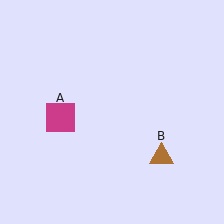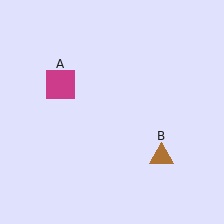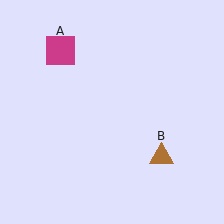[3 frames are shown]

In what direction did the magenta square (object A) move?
The magenta square (object A) moved up.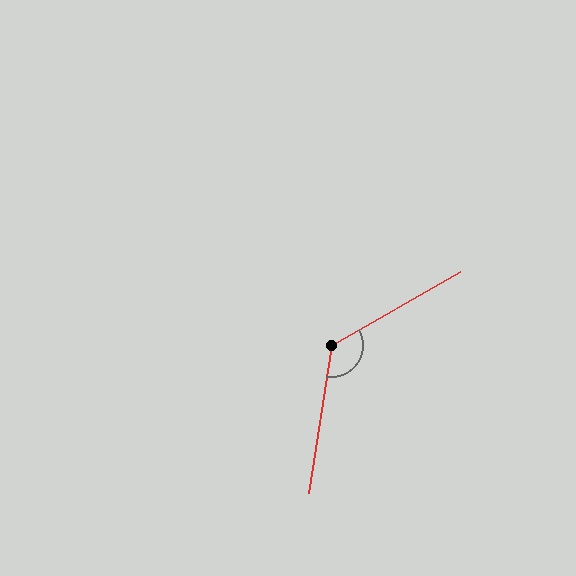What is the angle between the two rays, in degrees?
Approximately 128 degrees.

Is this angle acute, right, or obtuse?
It is obtuse.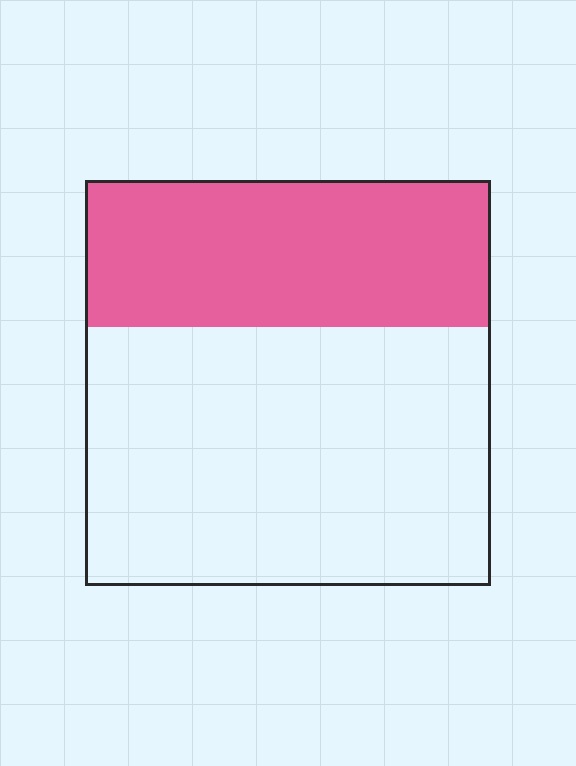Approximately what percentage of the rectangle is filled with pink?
Approximately 35%.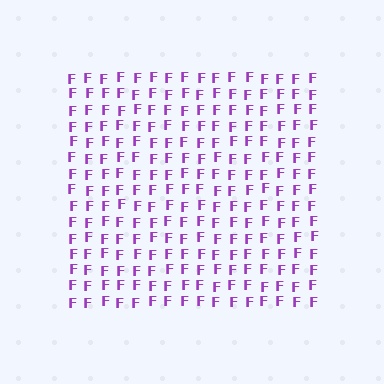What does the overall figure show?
The overall figure shows a square.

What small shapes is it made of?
It is made of small letter F's.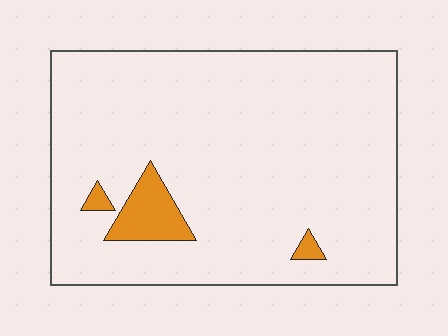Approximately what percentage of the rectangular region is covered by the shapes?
Approximately 5%.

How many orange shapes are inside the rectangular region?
3.